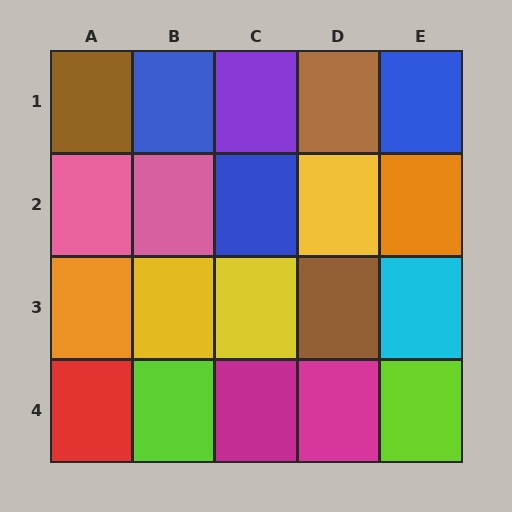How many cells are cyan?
1 cell is cyan.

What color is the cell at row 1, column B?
Blue.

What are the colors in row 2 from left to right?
Pink, pink, blue, yellow, orange.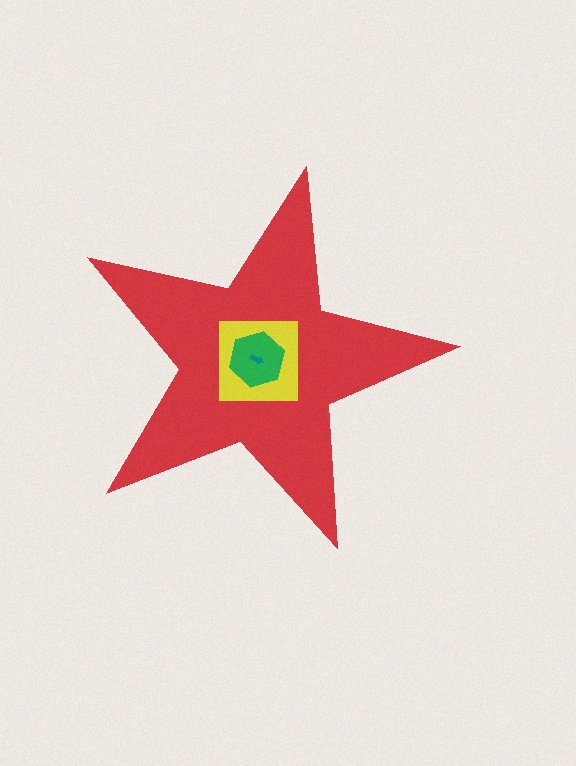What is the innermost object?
The teal arrow.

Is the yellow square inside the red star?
Yes.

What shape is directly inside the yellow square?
The green hexagon.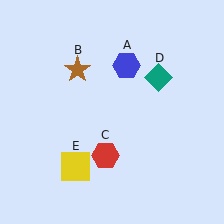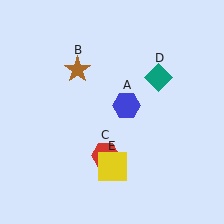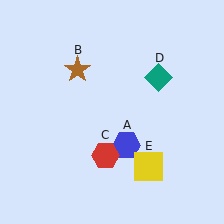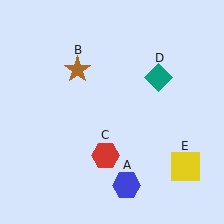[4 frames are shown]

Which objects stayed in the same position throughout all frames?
Brown star (object B) and red hexagon (object C) and teal diamond (object D) remained stationary.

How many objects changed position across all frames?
2 objects changed position: blue hexagon (object A), yellow square (object E).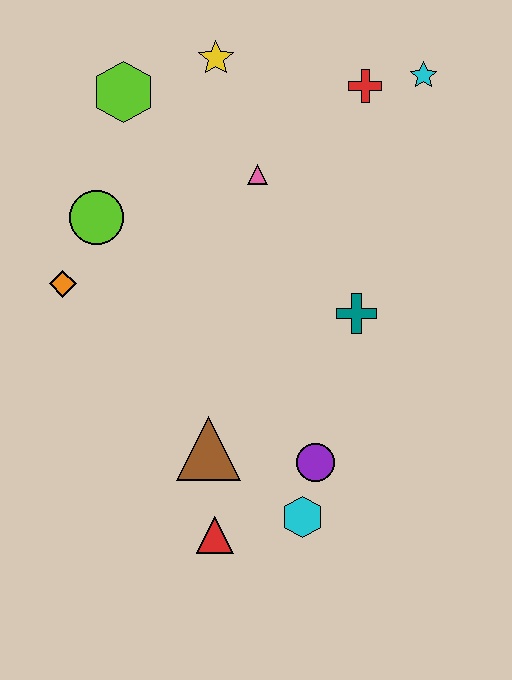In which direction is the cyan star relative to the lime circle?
The cyan star is to the right of the lime circle.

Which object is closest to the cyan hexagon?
The purple circle is closest to the cyan hexagon.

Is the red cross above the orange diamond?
Yes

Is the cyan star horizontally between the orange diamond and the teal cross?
No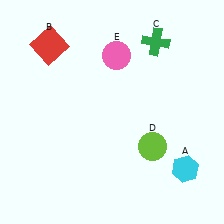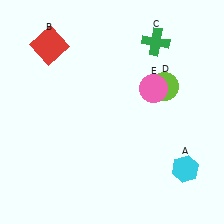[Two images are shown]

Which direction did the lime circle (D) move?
The lime circle (D) moved up.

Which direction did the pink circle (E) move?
The pink circle (E) moved right.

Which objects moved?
The objects that moved are: the lime circle (D), the pink circle (E).